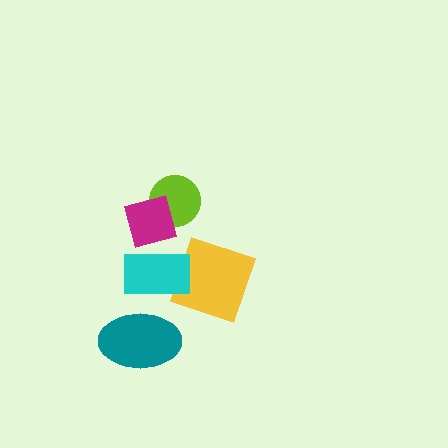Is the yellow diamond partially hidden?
Yes, it is partially covered by another shape.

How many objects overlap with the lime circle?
1 object overlaps with the lime circle.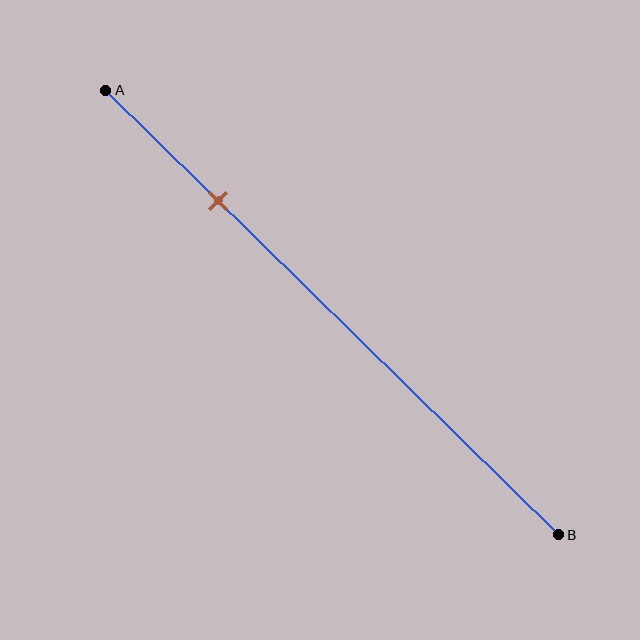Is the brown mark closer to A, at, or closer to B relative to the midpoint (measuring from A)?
The brown mark is closer to point A than the midpoint of segment AB.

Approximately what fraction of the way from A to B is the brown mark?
The brown mark is approximately 25% of the way from A to B.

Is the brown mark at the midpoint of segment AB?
No, the mark is at about 25% from A, not at the 50% midpoint.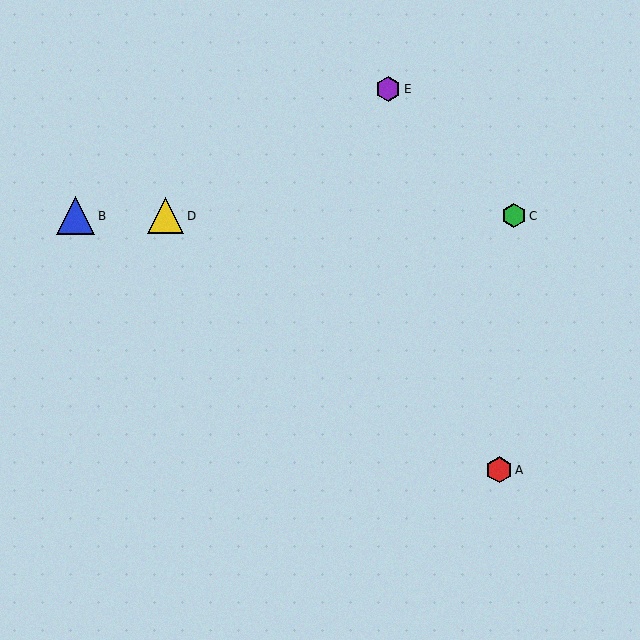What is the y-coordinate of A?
Object A is at y≈470.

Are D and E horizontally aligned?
No, D is at y≈216 and E is at y≈89.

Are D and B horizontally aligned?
Yes, both are at y≈216.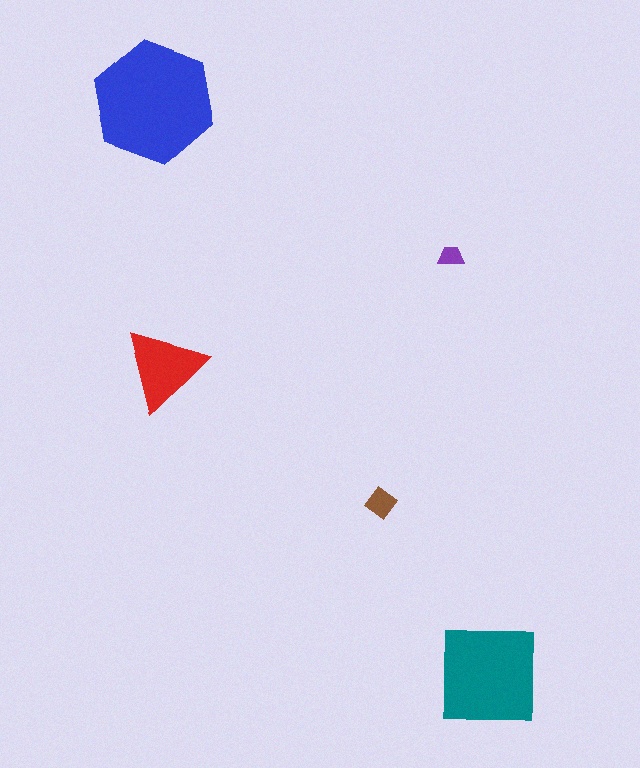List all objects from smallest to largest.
The purple trapezoid, the brown diamond, the red triangle, the teal square, the blue hexagon.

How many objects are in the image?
There are 5 objects in the image.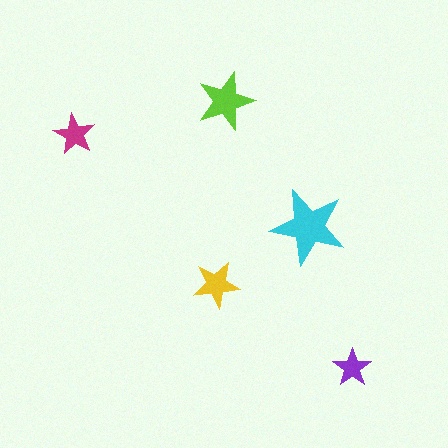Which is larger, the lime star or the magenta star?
The lime one.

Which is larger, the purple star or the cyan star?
The cyan one.